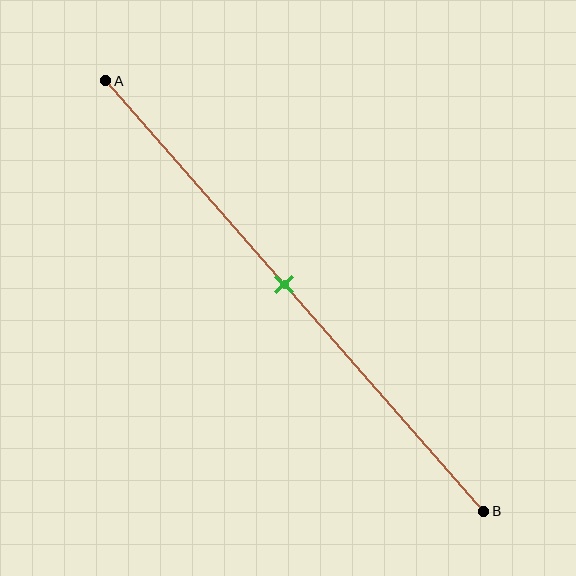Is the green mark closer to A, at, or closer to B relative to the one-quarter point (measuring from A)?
The green mark is closer to point B than the one-quarter point of segment AB.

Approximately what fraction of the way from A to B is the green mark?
The green mark is approximately 45% of the way from A to B.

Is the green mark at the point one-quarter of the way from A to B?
No, the mark is at about 45% from A, not at the 25% one-quarter point.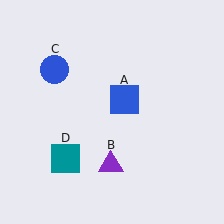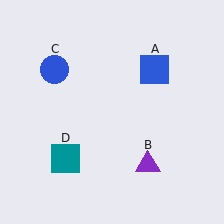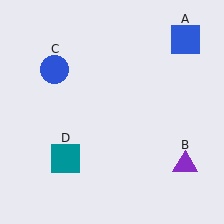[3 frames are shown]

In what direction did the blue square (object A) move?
The blue square (object A) moved up and to the right.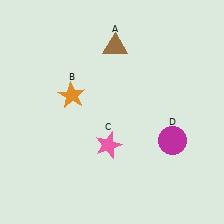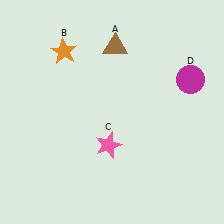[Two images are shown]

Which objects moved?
The objects that moved are: the orange star (B), the magenta circle (D).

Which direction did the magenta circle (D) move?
The magenta circle (D) moved up.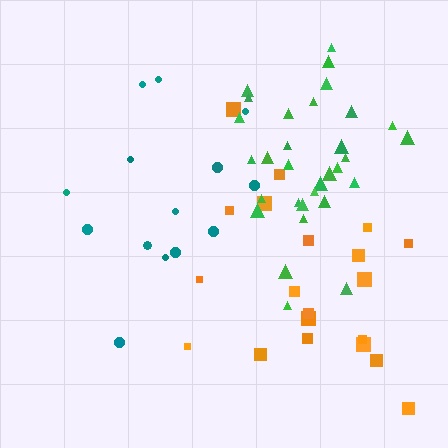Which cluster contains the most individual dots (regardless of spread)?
Green (31).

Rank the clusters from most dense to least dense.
green, orange, teal.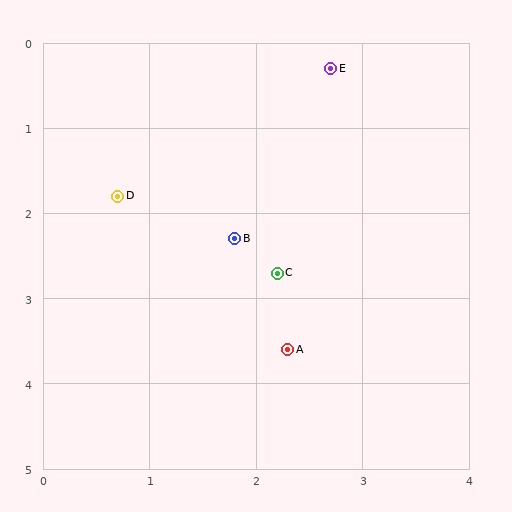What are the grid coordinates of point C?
Point C is at approximately (2.2, 2.7).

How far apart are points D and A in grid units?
Points D and A are about 2.4 grid units apart.